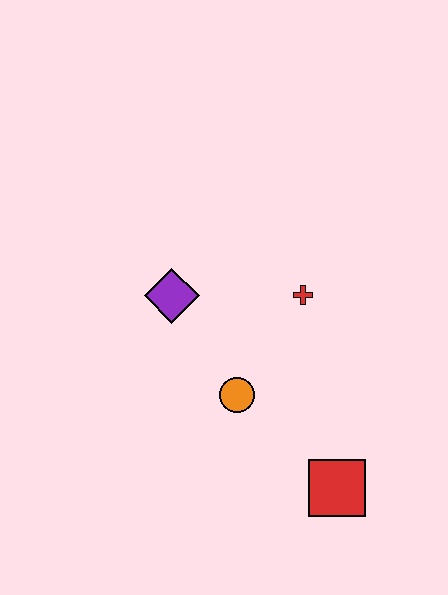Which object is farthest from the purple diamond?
The red square is farthest from the purple diamond.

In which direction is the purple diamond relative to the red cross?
The purple diamond is to the left of the red cross.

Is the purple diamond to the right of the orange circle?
No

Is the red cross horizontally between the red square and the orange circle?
Yes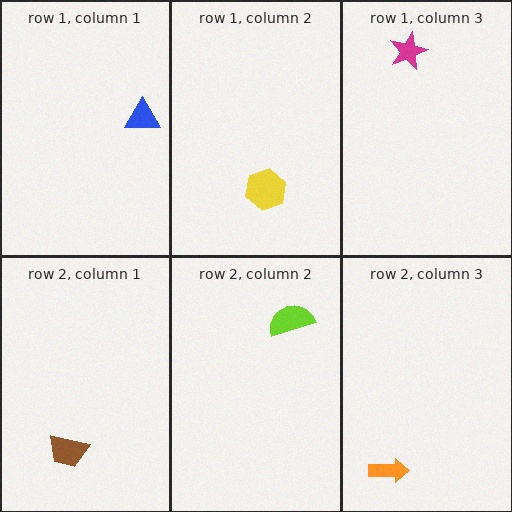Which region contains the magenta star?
The row 1, column 3 region.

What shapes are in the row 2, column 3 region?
The orange arrow.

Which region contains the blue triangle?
The row 1, column 1 region.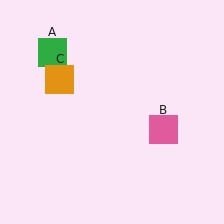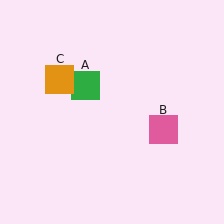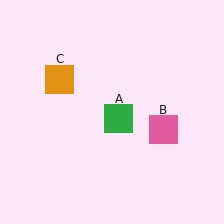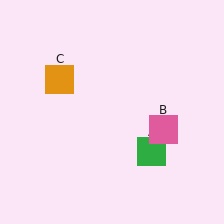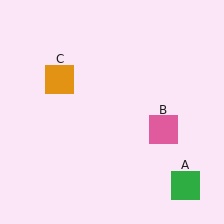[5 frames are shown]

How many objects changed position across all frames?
1 object changed position: green square (object A).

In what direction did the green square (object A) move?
The green square (object A) moved down and to the right.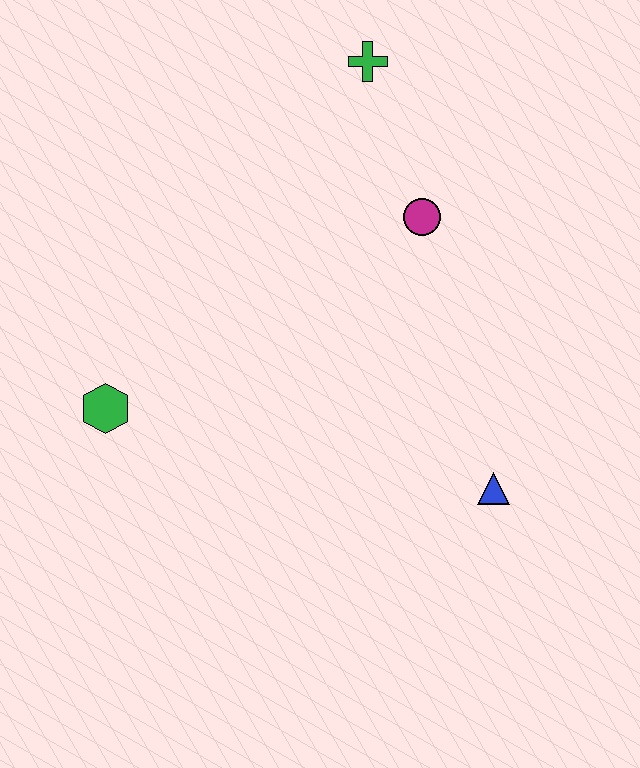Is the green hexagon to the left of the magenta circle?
Yes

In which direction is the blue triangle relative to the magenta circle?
The blue triangle is below the magenta circle.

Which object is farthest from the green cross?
The blue triangle is farthest from the green cross.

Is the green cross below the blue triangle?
No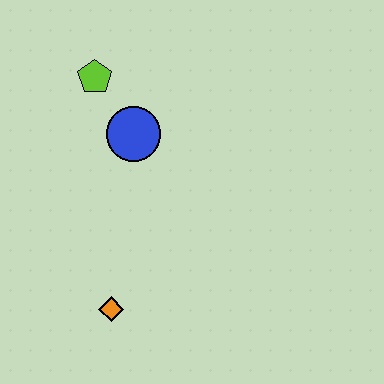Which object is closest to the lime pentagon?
The blue circle is closest to the lime pentagon.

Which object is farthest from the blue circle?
The orange diamond is farthest from the blue circle.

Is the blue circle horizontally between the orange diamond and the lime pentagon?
No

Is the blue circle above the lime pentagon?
No